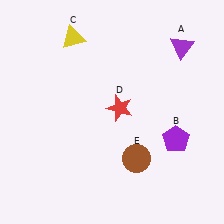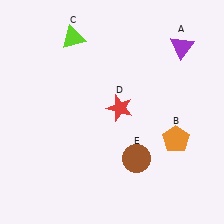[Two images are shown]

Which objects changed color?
B changed from purple to orange. C changed from yellow to lime.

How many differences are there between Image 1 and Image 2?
There are 2 differences between the two images.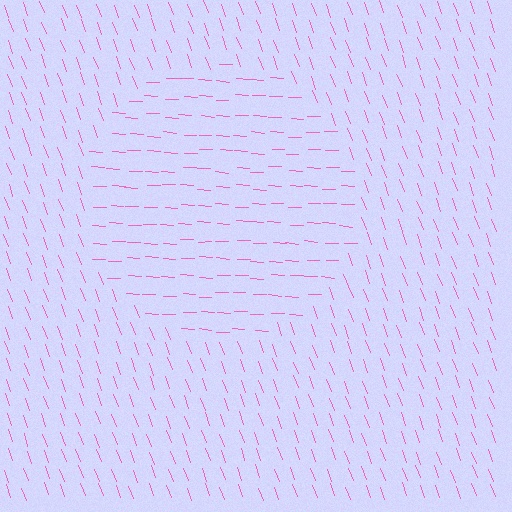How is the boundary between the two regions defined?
The boundary is defined purely by a change in line orientation (approximately 67 degrees difference). All lines are the same color and thickness.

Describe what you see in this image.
The image is filled with small pink line segments. A circle region in the image has lines oriented differently from the surrounding lines, creating a visible texture boundary.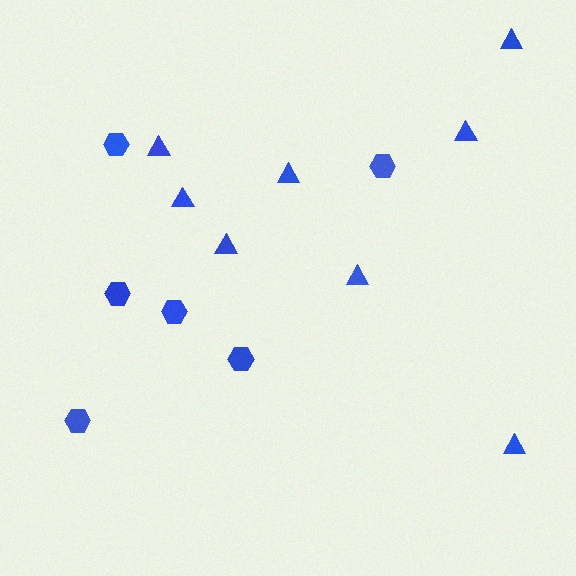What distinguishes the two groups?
There are 2 groups: one group of triangles (8) and one group of hexagons (6).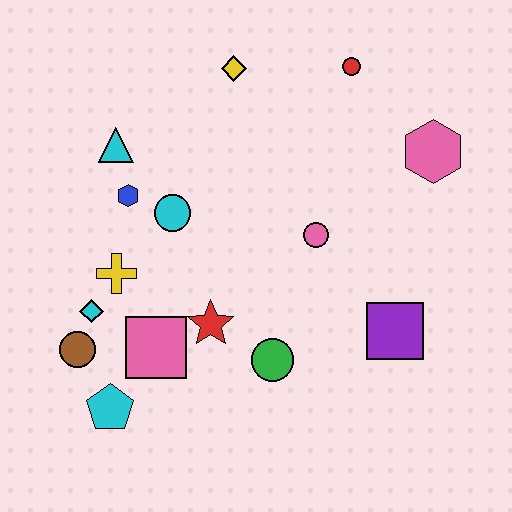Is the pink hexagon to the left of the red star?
No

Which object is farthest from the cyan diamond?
The pink hexagon is farthest from the cyan diamond.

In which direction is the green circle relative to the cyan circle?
The green circle is below the cyan circle.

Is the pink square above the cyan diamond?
No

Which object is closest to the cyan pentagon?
The brown circle is closest to the cyan pentagon.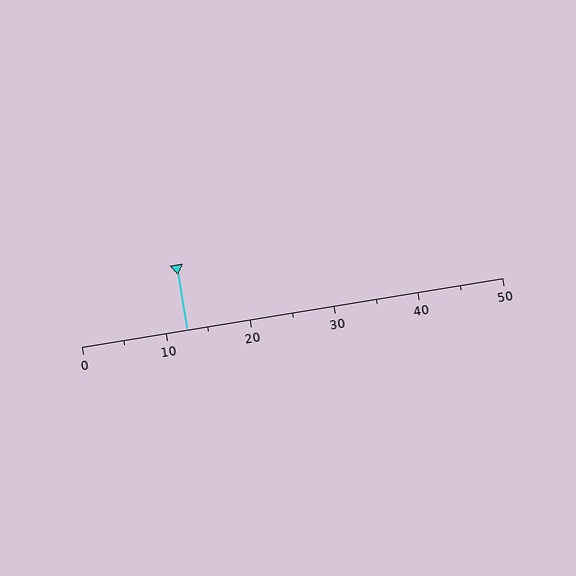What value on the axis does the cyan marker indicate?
The marker indicates approximately 12.5.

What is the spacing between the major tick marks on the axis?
The major ticks are spaced 10 apart.